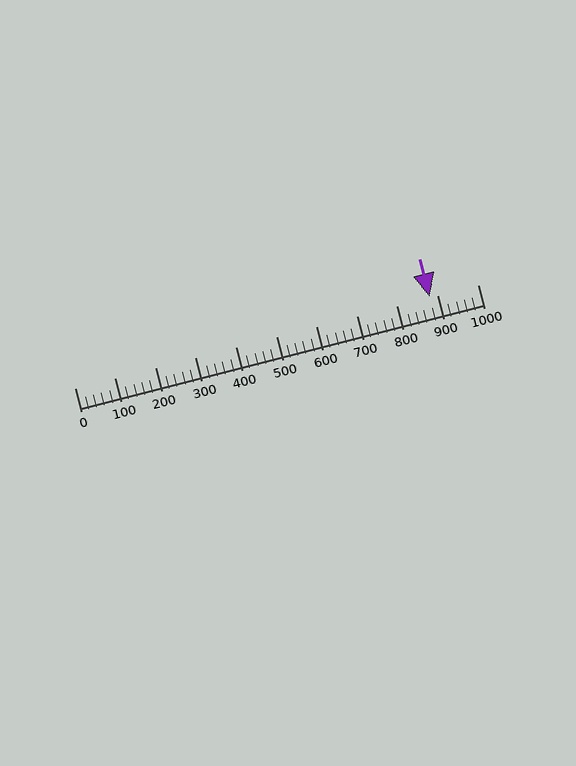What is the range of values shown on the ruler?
The ruler shows values from 0 to 1000.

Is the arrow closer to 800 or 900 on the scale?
The arrow is closer to 900.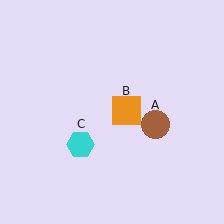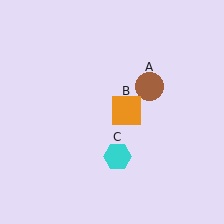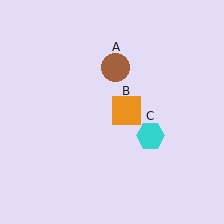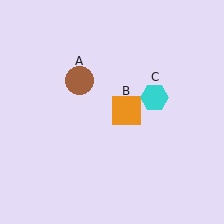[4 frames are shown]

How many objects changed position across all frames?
2 objects changed position: brown circle (object A), cyan hexagon (object C).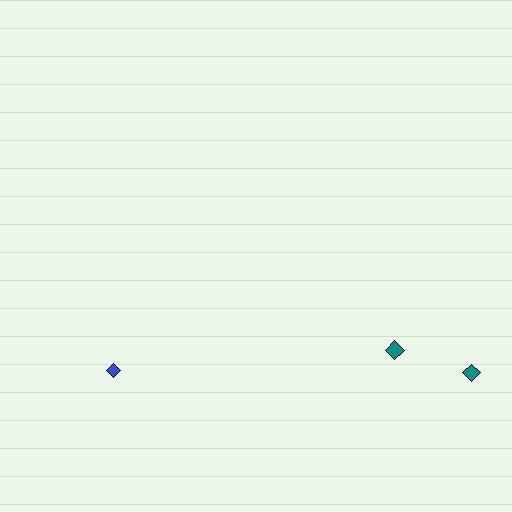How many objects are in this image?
There are 3 objects.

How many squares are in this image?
There are no squares.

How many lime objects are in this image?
There are no lime objects.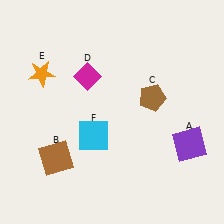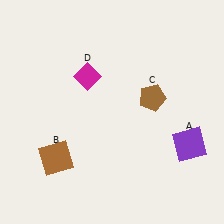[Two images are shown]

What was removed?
The cyan square (F), the orange star (E) were removed in Image 2.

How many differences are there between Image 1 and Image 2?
There are 2 differences between the two images.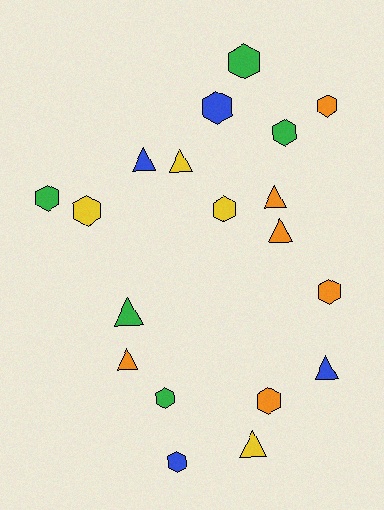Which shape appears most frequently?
Hexagon, with 11 objects.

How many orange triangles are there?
There are 3 orange triangles.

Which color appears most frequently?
Orange, with 6 objects.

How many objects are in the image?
There are 19 objects.